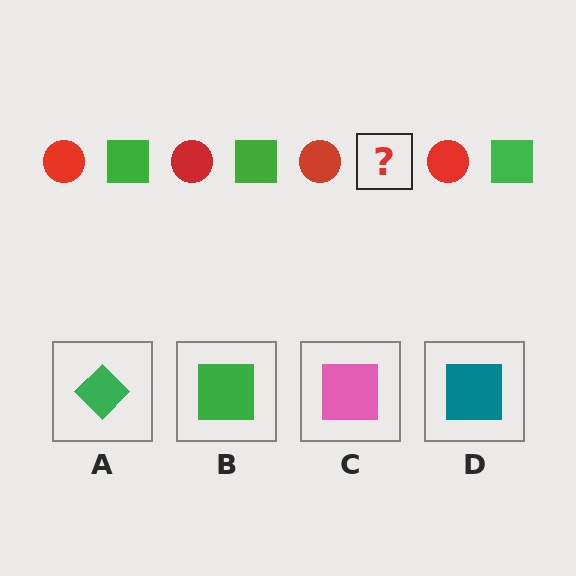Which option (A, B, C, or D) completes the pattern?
B.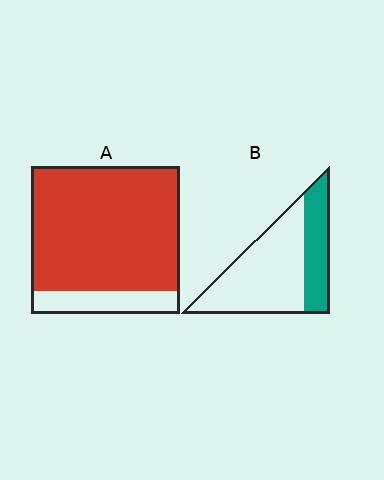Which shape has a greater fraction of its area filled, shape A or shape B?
Shape A.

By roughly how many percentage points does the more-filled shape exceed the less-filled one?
By roughly 55 percentage points (A over B).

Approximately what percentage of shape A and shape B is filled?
A is approximately 85% and B is approximately 30%.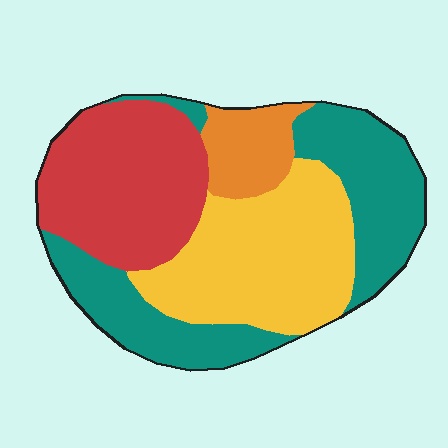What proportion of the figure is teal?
Teal takes up about one third (1/3) of the figure.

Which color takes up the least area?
Orange, at roughly 10%.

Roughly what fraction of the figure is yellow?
Yellow takes up between a quarter and a half of the figure.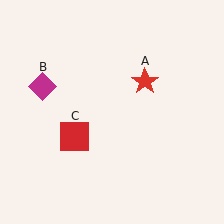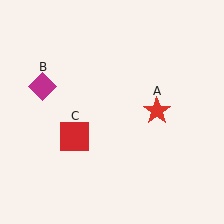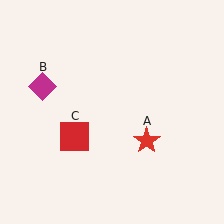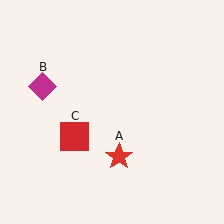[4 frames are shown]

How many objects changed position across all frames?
1 object changed position: red star (object A).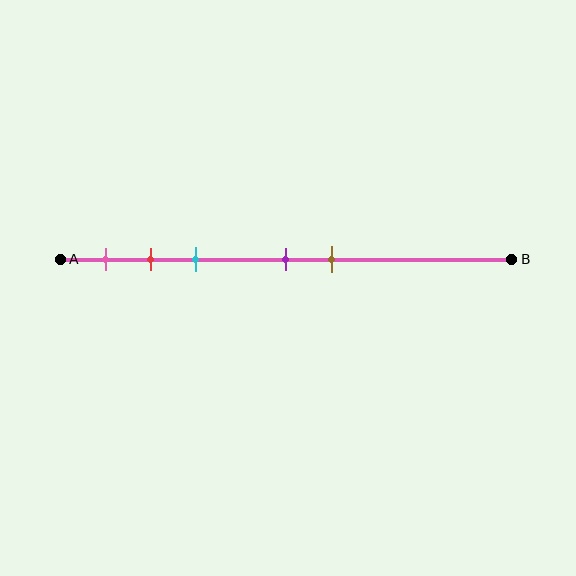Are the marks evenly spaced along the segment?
No, the marks are not evenly spaced.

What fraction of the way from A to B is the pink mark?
The pink mark is approximately 10% (0.1) of the way from A to B.